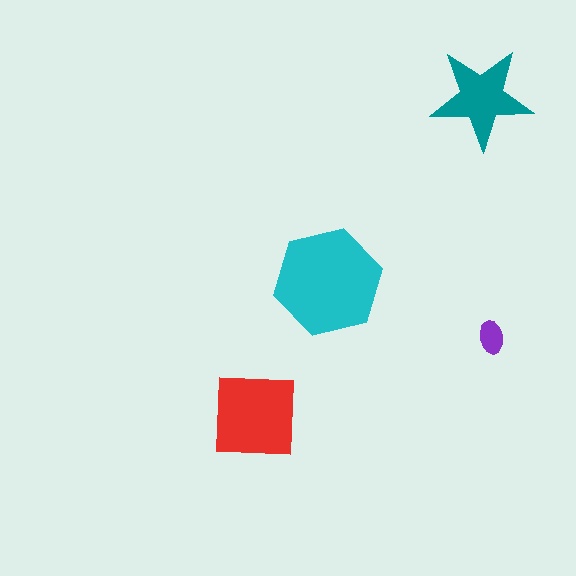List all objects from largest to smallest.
The cyan hexagon, the red square, the teal star, the purple ellipse.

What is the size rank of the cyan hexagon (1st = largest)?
1st.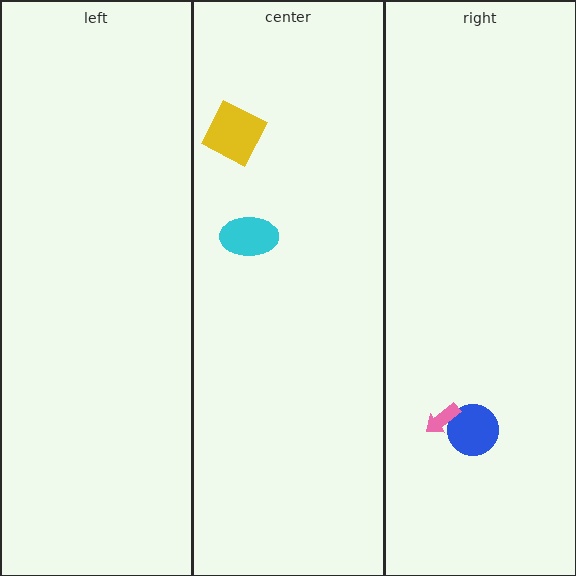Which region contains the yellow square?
The center region.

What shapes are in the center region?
The cyan ellipse, the yellow square.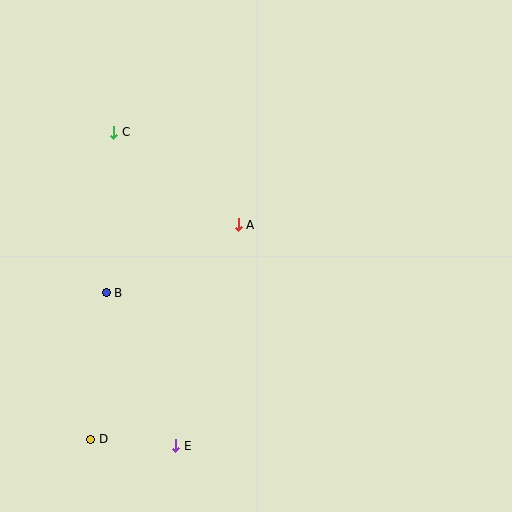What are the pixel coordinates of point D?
Point D is at (91, 439).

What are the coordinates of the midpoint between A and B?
The midpoint between A and B is at (172, 259).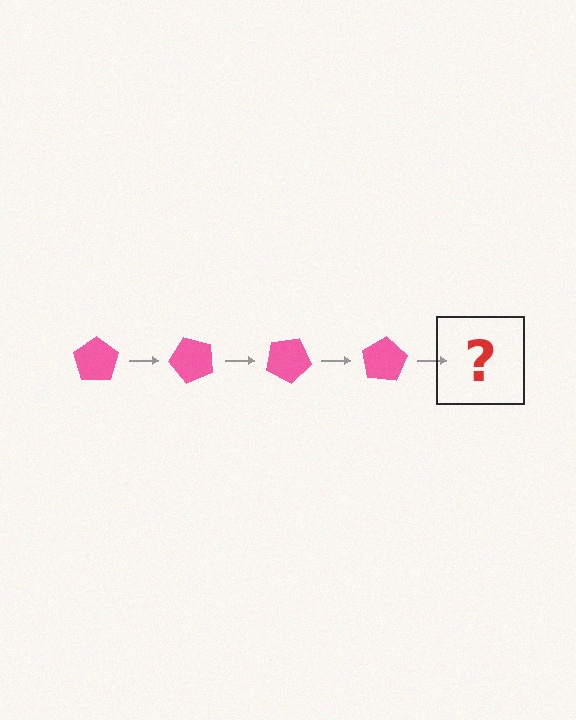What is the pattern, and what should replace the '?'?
The pattern is that the pentagon rotates 50 degrees each step. The '?' should be a pink pentagon rotated 200 degrees.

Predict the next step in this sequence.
The next step is a pink pentagon rotated 200 degrees.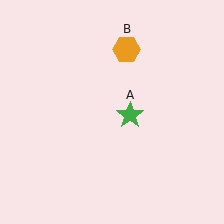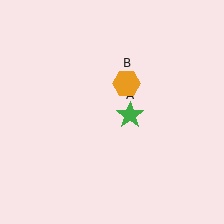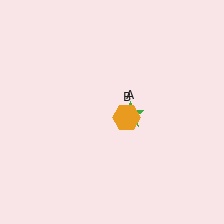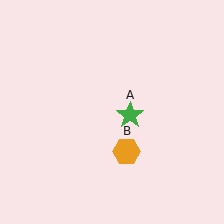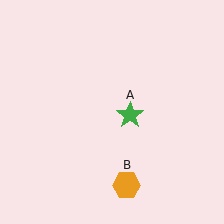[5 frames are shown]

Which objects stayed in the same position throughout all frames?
Green star (object A) remained stationary.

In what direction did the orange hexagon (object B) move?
The orange hexagon (object B) moved down.